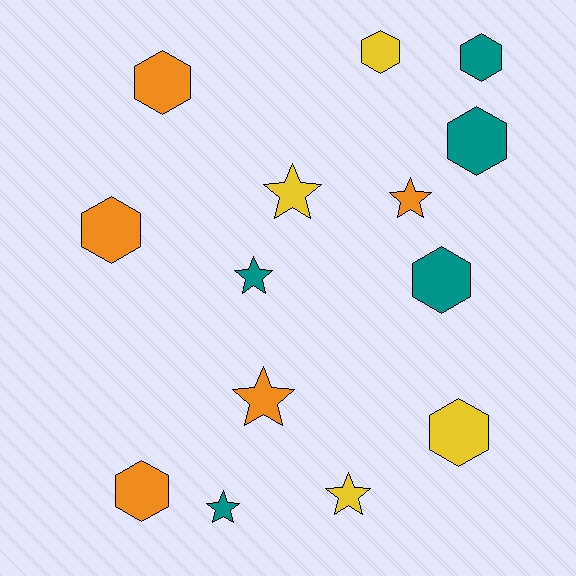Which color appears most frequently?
Orange, with 5 objects.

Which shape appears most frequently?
Hexagon, with 8 objects.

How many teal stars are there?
There are 2 teal stars.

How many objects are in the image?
There are 14 objects.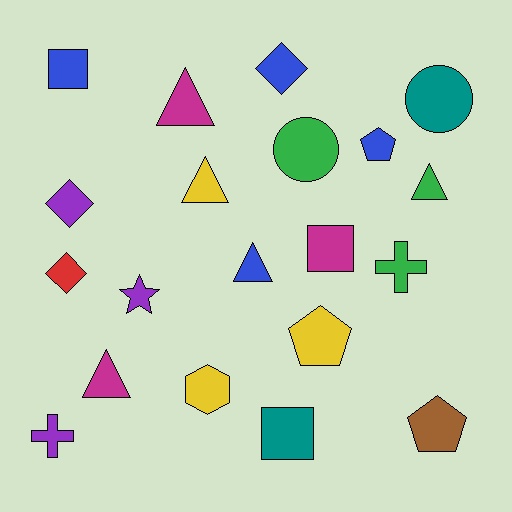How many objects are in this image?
There are 20 objects.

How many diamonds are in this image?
There are 3 diamonds.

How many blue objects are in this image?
There are 4 blue objects.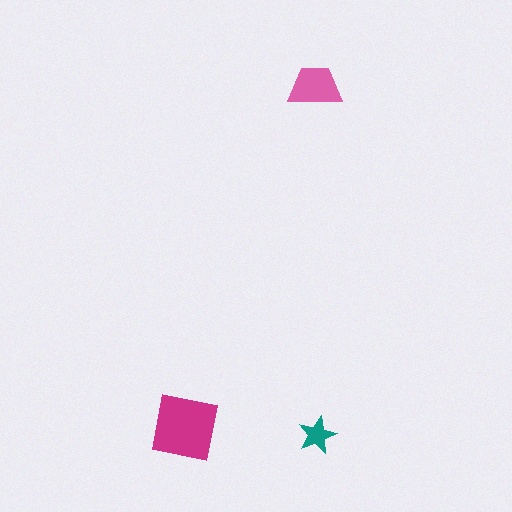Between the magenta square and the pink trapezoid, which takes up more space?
The magenta square.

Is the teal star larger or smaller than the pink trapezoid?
Smaller.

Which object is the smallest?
The teal star.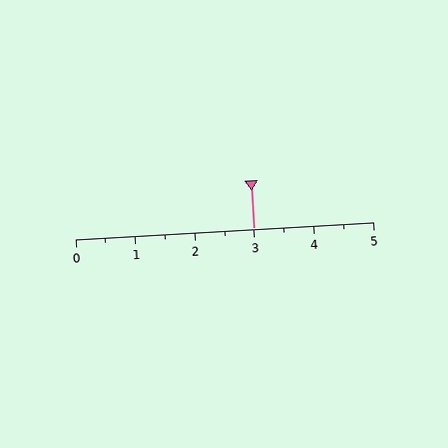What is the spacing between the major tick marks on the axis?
The major ticks are spaced 1 apart.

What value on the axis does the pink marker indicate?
The marker indicates approximately 3.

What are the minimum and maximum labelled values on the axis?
The axis runs from 0 to 5.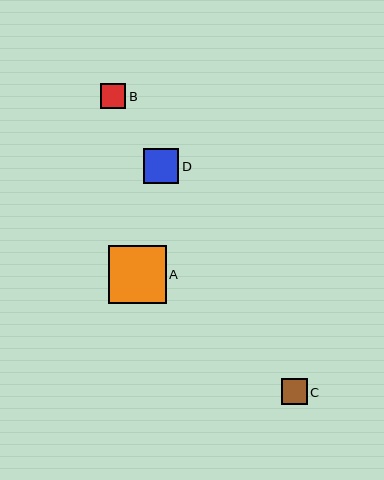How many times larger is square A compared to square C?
Square A is approximately 2.3 times the size of square C.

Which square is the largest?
Square A is the largest with a size of approximately 58 pixels.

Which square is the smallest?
Square B is the smallest with a size of approximately 25 pixels.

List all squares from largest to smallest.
From largest to smallest: A, D, C, B.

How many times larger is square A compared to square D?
Square A is approximately 1.6 times the size of square D.